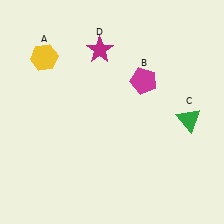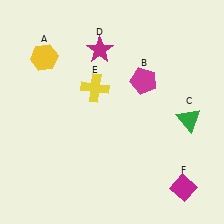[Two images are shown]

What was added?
A yellow cross (E), a magenta diamond (F) were added in Image 2.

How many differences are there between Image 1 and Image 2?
There are 2 differences between the two images.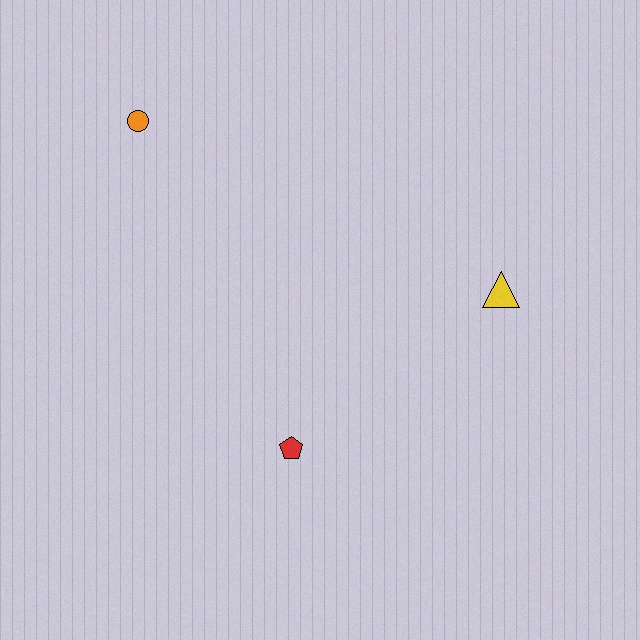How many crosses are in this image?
There are no crosses.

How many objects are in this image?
There are 3 objects.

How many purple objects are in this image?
There are no purple objects.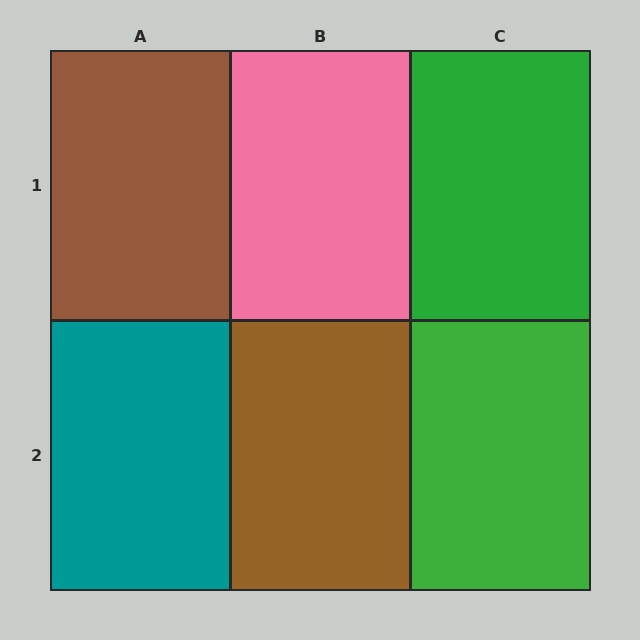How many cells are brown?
2 cells are brown.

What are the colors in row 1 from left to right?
Brown, pink, green.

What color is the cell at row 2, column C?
Green.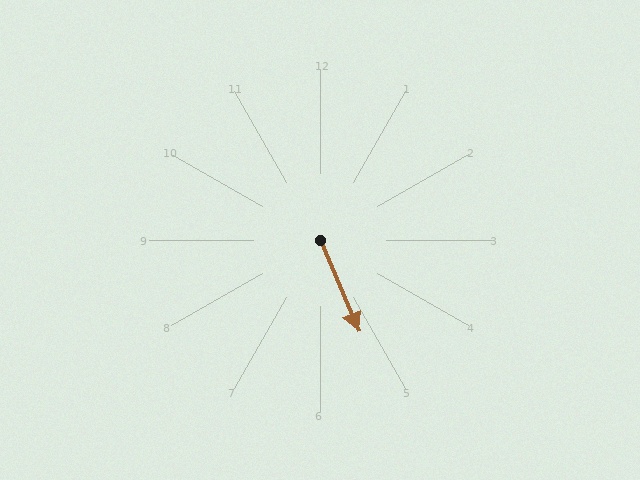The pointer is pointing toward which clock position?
Roughly 5 o'clock.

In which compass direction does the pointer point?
Southeast.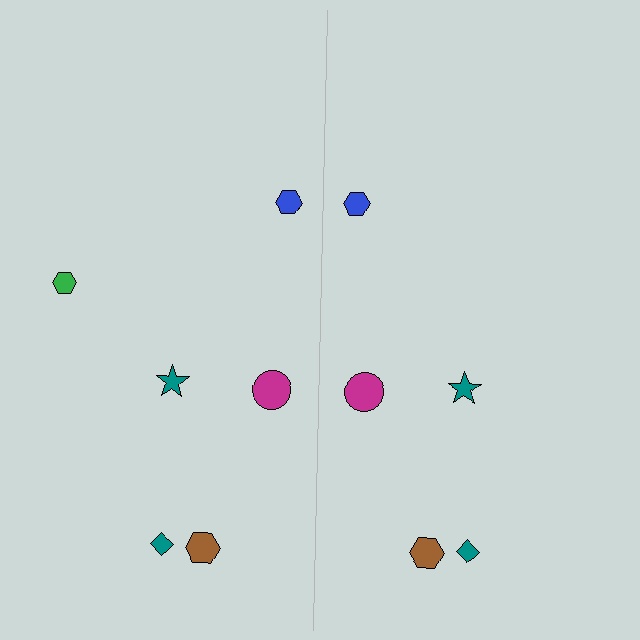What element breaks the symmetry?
A green hexagon is missing from the right side.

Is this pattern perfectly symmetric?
No, the pattern is not perfectly symmetric. A green hexagon is missing from the right side.